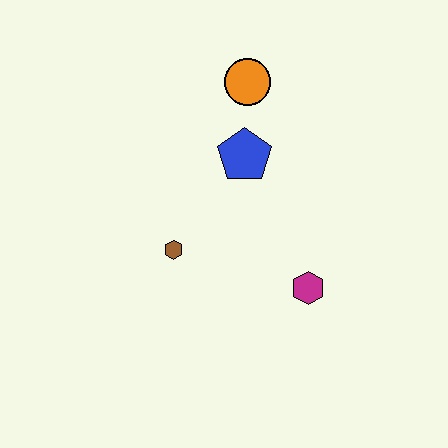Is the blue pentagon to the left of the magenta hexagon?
Yes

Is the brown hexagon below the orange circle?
Yes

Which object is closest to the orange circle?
The blue pentagon is closest to the orange circle.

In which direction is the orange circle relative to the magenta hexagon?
The orange circle is above the magenta hexagon.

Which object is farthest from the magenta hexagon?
The orange circle is farthest from the magenta hexagon.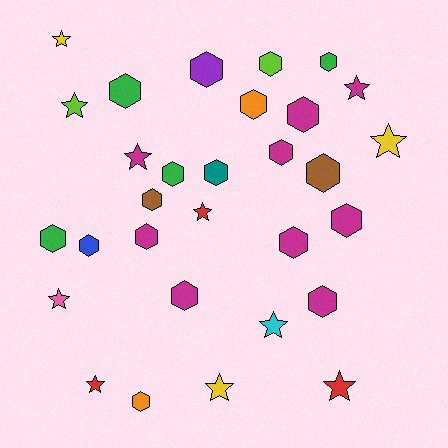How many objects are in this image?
There are 30 objects.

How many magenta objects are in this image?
There are 9 magenta objects.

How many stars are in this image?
There are 11 stars.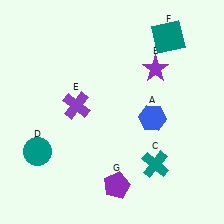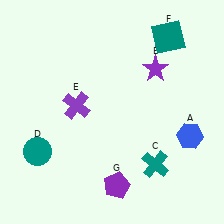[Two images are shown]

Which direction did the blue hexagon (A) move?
The blue hexagon (A) moved right.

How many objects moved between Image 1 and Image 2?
1 object moved between the two images.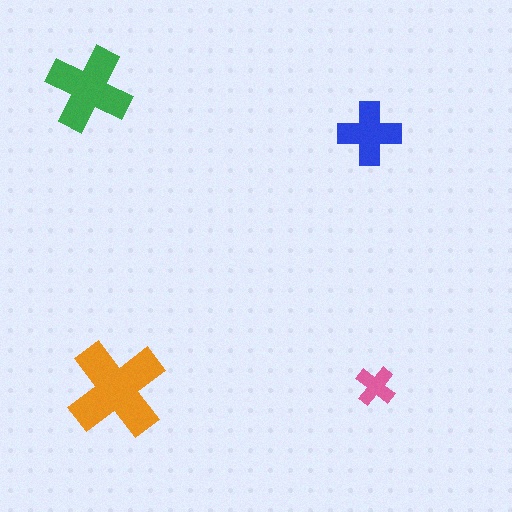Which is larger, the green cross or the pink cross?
The green one.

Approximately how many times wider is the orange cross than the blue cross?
About 1.5 times wider.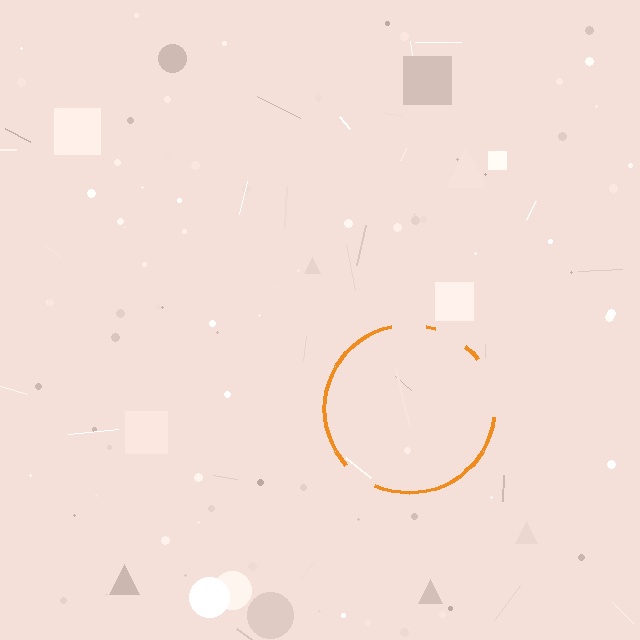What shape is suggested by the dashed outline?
The dashed outline suggests a circle.